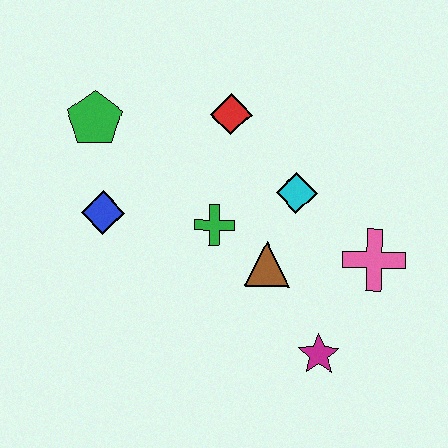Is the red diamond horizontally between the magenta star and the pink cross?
No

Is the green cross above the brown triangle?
Yes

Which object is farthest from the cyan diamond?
The green pentagon is farthest from the cyan diamond.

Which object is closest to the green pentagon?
The blue diamond is closest to the green pentagon.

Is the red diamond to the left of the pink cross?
Yes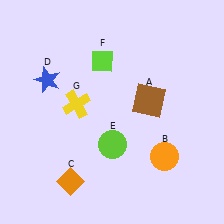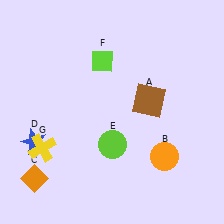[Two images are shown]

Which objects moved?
The objects that moved are: the orange diamond (C), the blue star (D), the yellow cross (G).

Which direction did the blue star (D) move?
The blue star (D) moved down.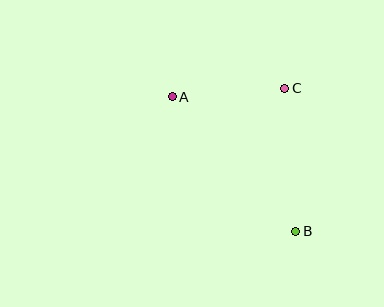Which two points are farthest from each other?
Points A and B are farthest from each other.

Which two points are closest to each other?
Points A and C are closest to each other.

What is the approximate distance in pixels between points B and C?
The distance between B and C is approximately 143 pixels.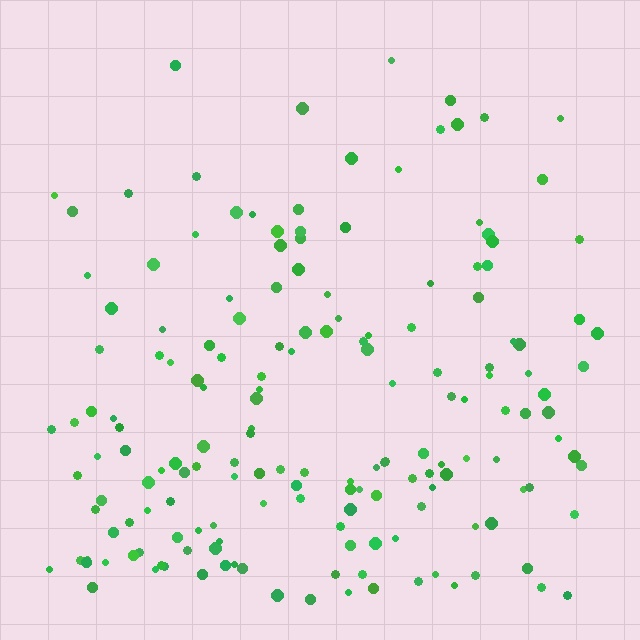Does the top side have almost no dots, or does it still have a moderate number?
Still a moderate number, just noticeably fewer than the bottom.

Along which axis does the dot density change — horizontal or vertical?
Vertical.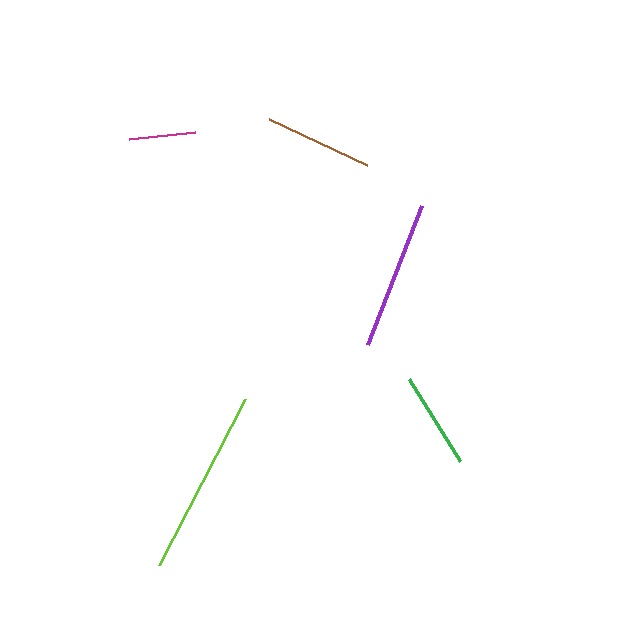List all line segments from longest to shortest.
From longest to shortest: lime, purple, brown, green, magenta.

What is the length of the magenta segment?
The magenta segment is approximately 66 pixels long.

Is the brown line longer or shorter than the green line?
The brown line is longer than the green line.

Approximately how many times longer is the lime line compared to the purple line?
The lime line is approximately 1.3 times the length of the purple line.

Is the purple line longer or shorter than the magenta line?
The purple line is longer than the magenta line.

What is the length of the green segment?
The green segment is approximately 96 pixels long.